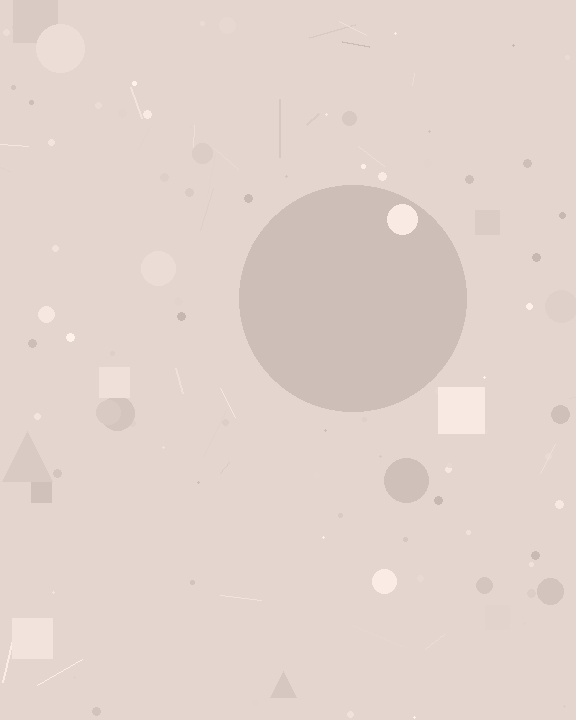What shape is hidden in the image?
A circle is hidden in the image.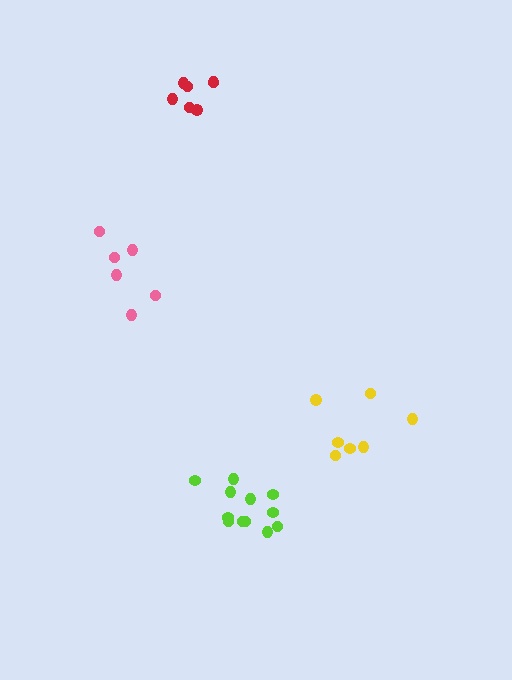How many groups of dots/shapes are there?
There are 4 groups.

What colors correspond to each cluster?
The clusters are colored: yellow, lime, pink, red.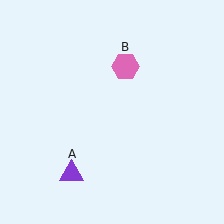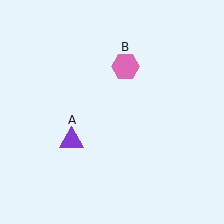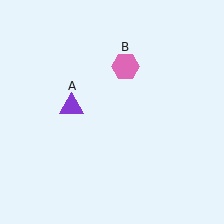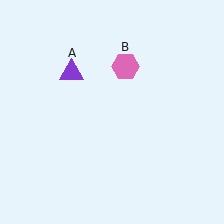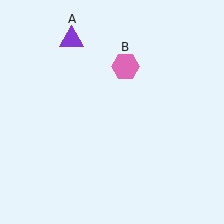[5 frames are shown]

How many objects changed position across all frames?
1 object changed position: purple triangle (object A).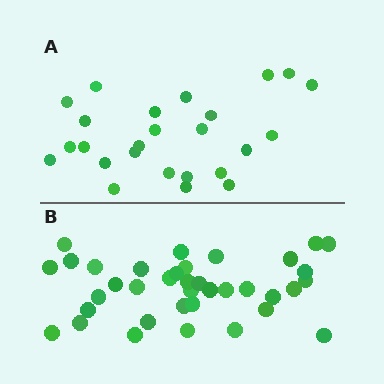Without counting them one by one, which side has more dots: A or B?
Region B (the bottom region) has more dots.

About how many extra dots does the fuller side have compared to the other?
Region B has roughly 12 or so more dots than region A.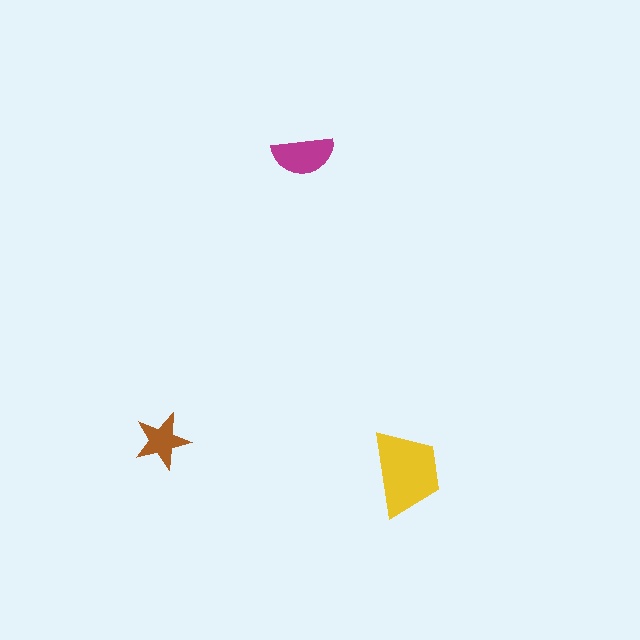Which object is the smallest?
The brown star.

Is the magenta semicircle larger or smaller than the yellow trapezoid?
Smaller.